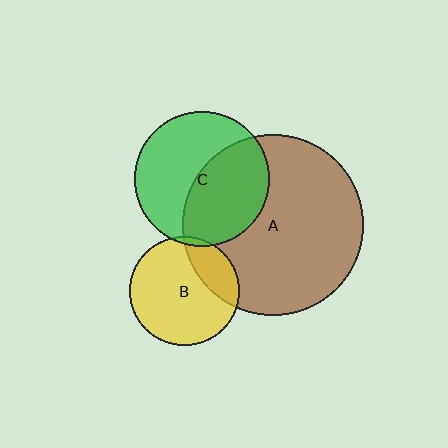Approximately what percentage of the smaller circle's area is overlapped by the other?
Approximately 25%.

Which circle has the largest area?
Circle A (brown).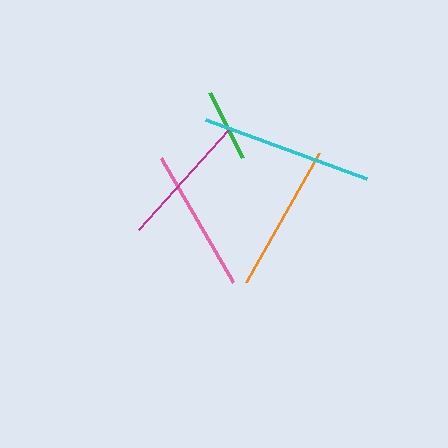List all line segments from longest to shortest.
From longest to shortest: cyan, orange, pink, magenta, green.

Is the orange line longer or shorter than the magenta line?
The orange line is longer than the magenta line.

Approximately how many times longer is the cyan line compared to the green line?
The cyan line is approximately 2.3 times the length of the green line.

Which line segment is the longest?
The cyan line is the longest at approximately 171 pixels.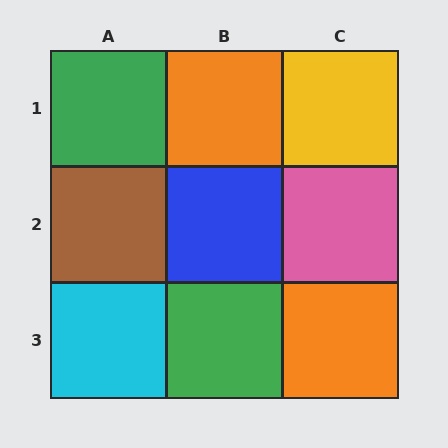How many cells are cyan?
1 cell is cyan.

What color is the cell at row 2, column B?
Blue.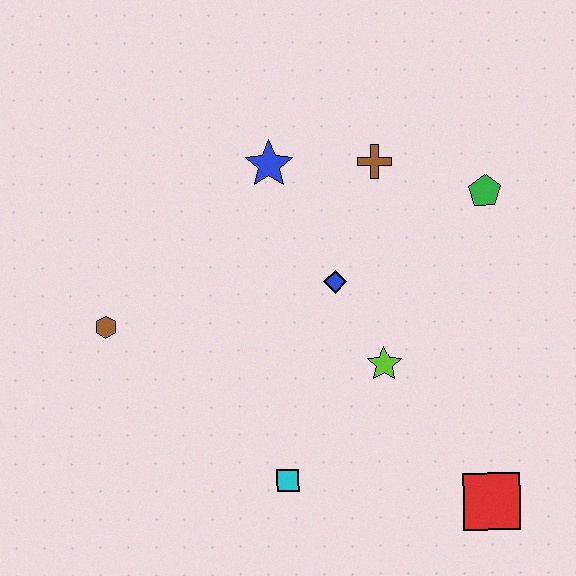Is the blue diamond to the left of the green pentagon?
Yes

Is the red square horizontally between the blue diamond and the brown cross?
No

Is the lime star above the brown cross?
No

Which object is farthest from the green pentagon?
The brown hexagon is farthest from the green pentagon.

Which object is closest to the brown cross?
The blue star is closest to the brown cross.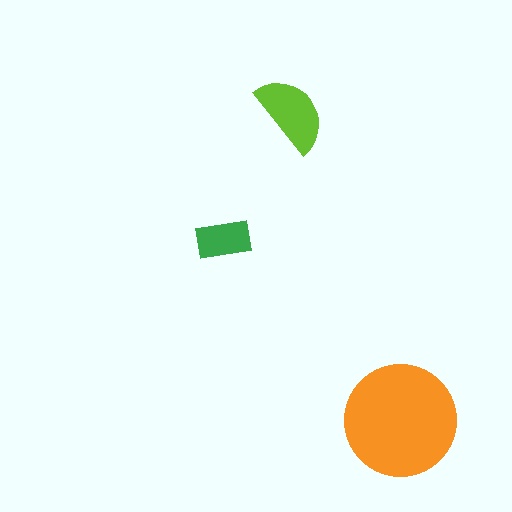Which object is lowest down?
The orange circle is bottommost.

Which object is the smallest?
The green rectangle.